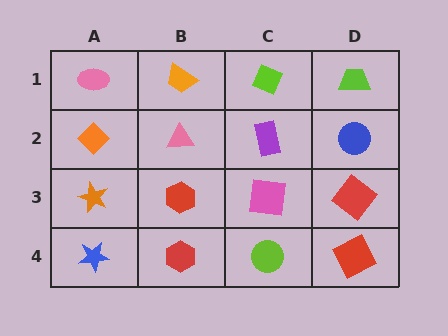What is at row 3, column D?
A red diamond.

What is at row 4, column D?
A red square.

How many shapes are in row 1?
4 shapes.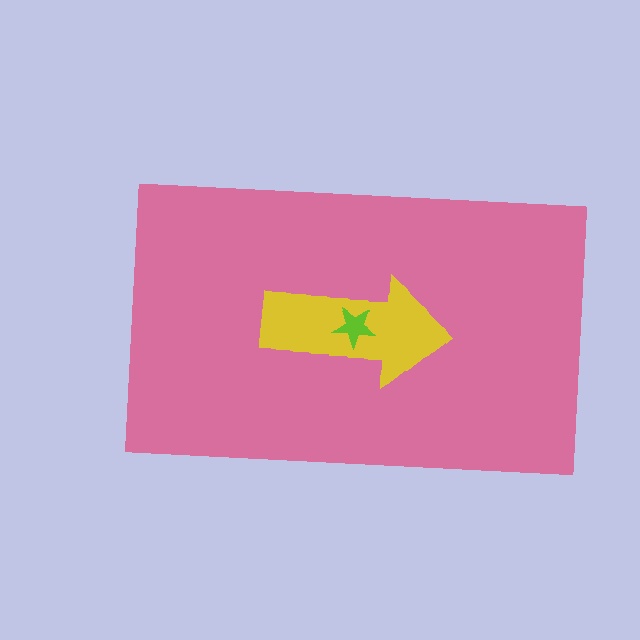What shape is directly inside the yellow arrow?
The lime star.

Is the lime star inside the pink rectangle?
Yes.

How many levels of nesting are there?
3.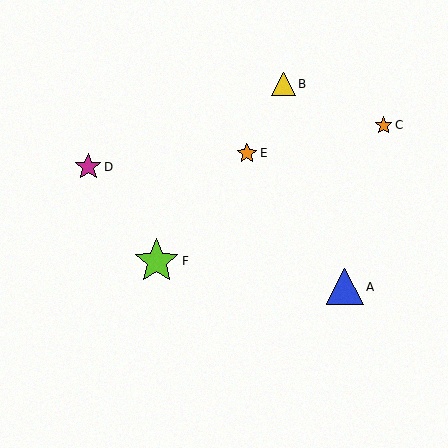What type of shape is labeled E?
Shape E is an orange star.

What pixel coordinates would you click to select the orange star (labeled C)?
Click at (384, 125) to select the orange star C.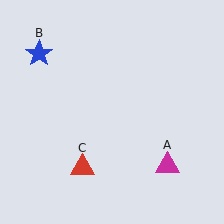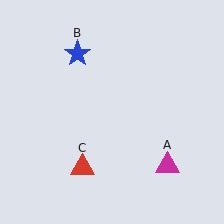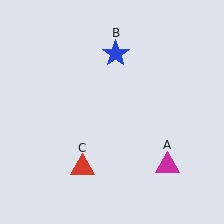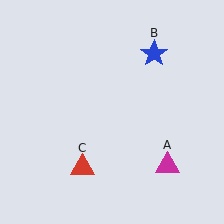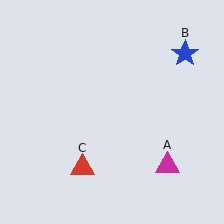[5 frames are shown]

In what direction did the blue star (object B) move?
The blue star (object B) moved right.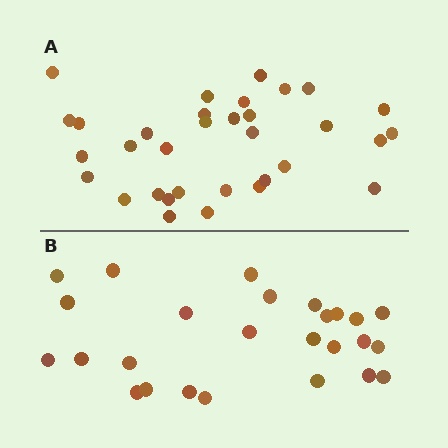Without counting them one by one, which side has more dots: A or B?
Region A (the top region) has more dots.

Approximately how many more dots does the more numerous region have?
Region A has roughly 8 or so more dots than region B.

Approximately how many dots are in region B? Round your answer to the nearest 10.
About 30 dots. (The exact count is 26, which rounds to 30.)